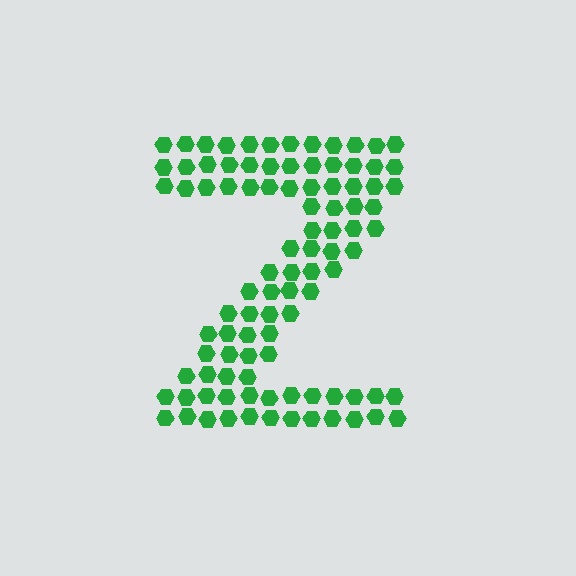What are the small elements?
The small elements are hexagons.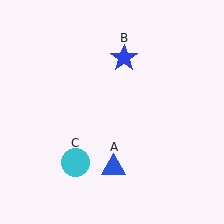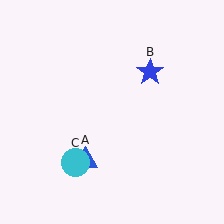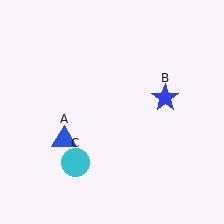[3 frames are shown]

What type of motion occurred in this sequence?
The blue triangle (object A), blue star (object B) rotated clockwise around the center of the scene.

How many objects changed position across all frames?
2 objects changed position: blue triangle (object A), blue star (object B).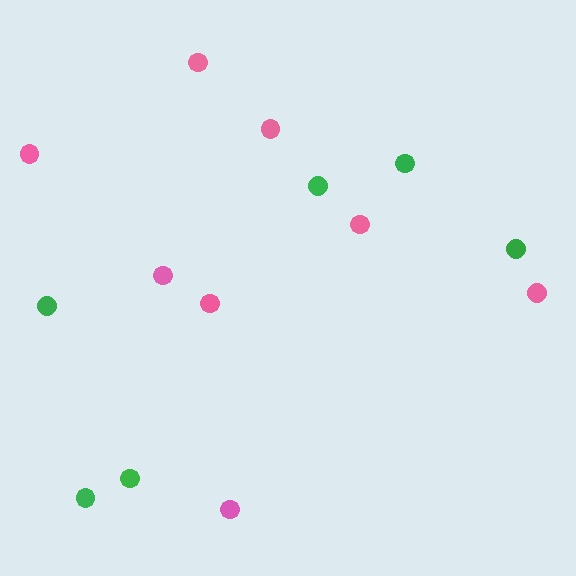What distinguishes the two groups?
There are 2 groups: one group of pink circles (8) and one group of green circles (6).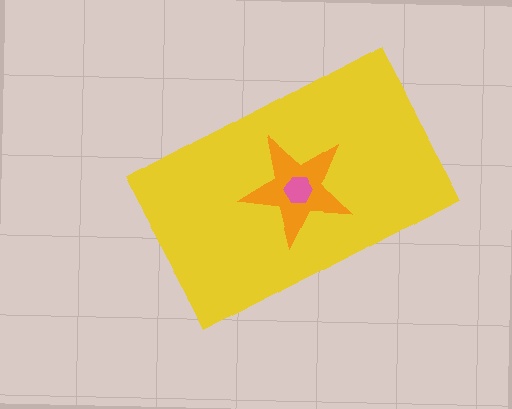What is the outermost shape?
The yellow rectangle.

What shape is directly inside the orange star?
The pink hexagon.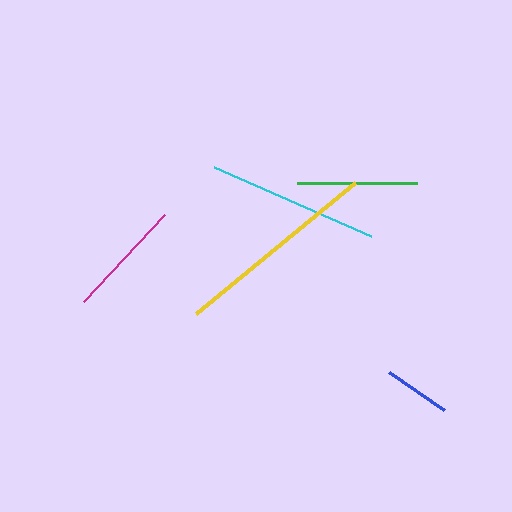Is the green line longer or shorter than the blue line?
The green line is longer than the blue line.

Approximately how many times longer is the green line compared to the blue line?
The green line is approximately 1.8 times the length of the blue line.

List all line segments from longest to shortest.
From longest to shortest: yellow, cyan, green, magenta, blue.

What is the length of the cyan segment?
The cyan segment is approximately 171 pixels long.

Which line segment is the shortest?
The blue line is the shortest at approximately 67 pixels.